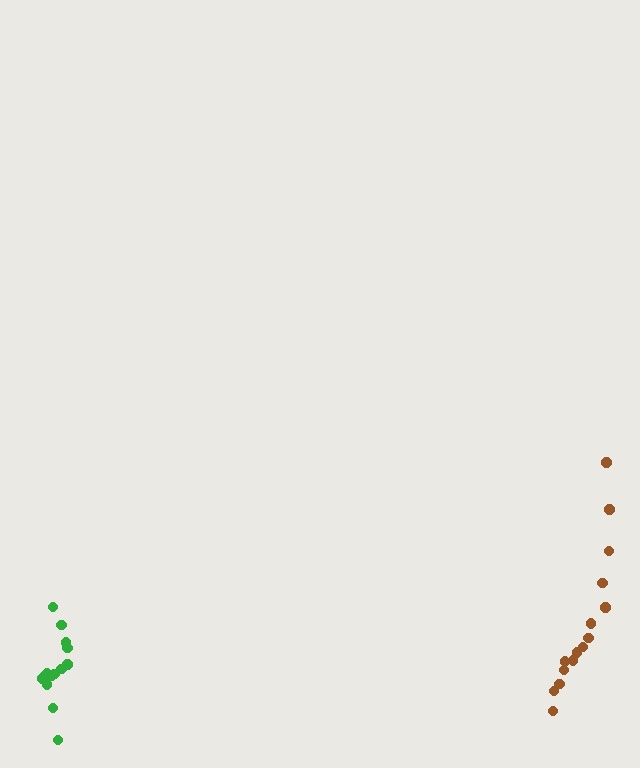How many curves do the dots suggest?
There are 2 distinct paths.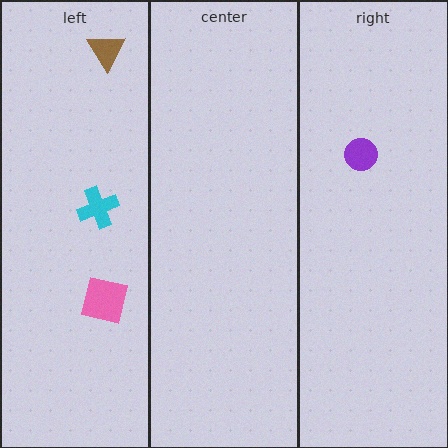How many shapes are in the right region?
1.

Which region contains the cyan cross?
The left region.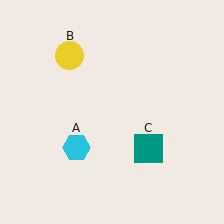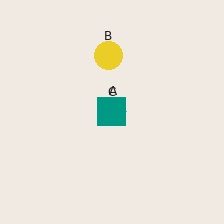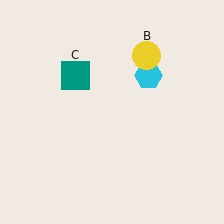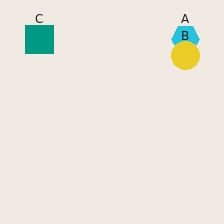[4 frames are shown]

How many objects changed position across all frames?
3 objects changed position: cyan hexagon (object A), yellow circle (object B), teal square (object C).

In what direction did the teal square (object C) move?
The teal square (object C) moved up and to the left.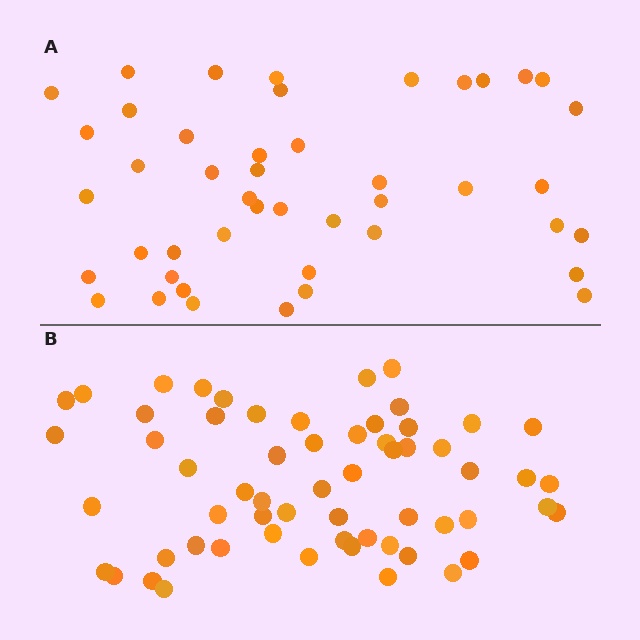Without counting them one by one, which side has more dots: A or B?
Region B (the bottom region) has more dots.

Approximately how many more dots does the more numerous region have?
Region B has approximately 15 more dots than region A.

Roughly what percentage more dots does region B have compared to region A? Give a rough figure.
About 35% more.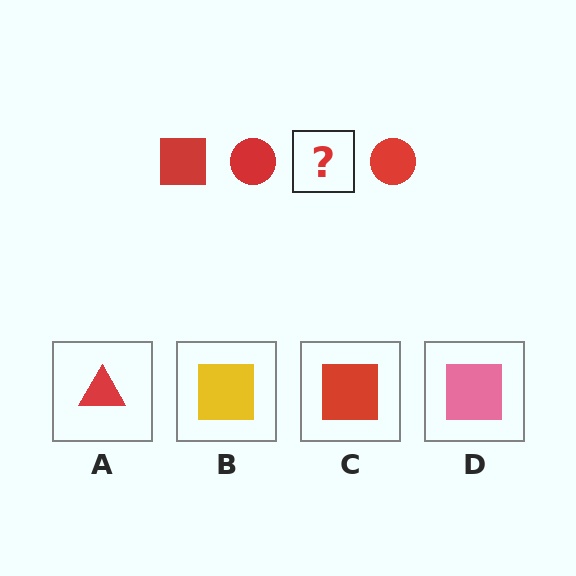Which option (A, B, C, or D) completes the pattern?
C.